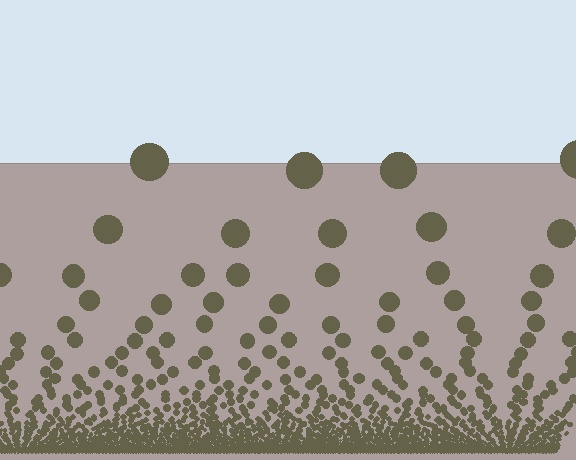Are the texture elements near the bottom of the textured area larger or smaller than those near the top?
Smaller. The gradient is inverted — elements near the bottom are smaller and denser.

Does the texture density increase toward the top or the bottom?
Density increases toward the bottom.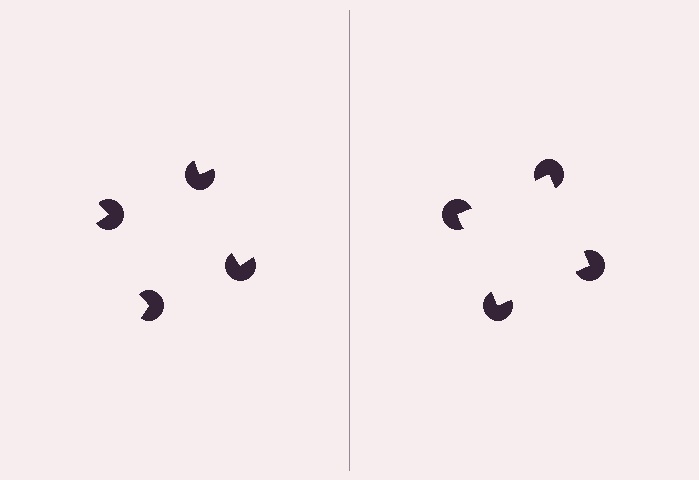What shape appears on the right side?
An illusory square.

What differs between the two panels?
The pac-man discs are positioned identically on both sides; only the wedge orientations differ. On the right they align to a square; on the left they are misaligned.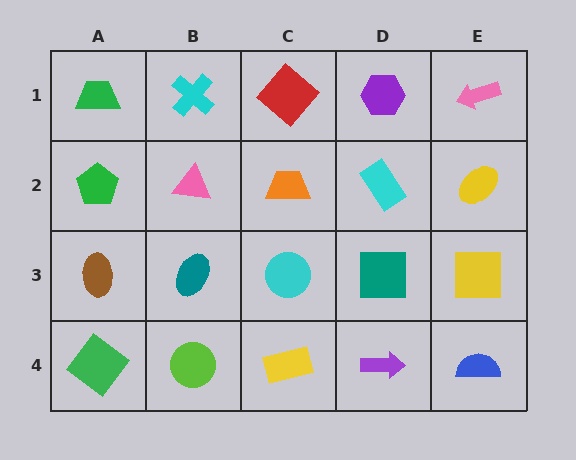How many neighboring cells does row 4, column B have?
3.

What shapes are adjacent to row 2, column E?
A pink arrow (row 1, column E), a yellow square (row 3, column E), a cyan rectangle (row 2, column D).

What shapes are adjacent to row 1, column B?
A pink triangle (row 2, column B), a green trapezoid (row 1, column A), a red diamond (row 1, column C).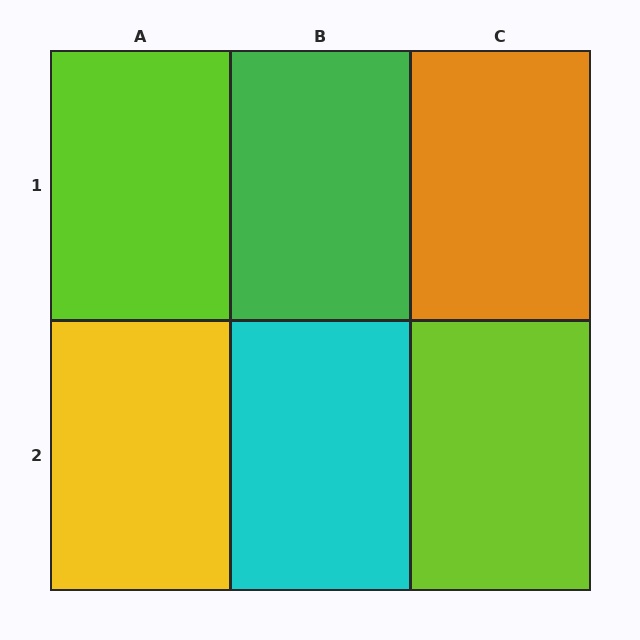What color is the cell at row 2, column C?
Lime.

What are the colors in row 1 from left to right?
Lime, green, orange.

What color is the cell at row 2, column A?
Yellow.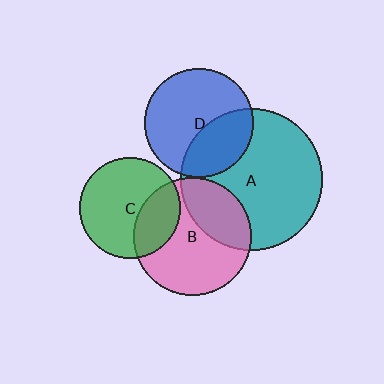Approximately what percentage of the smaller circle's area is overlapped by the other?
Approximately 35%.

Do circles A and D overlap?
Yes.